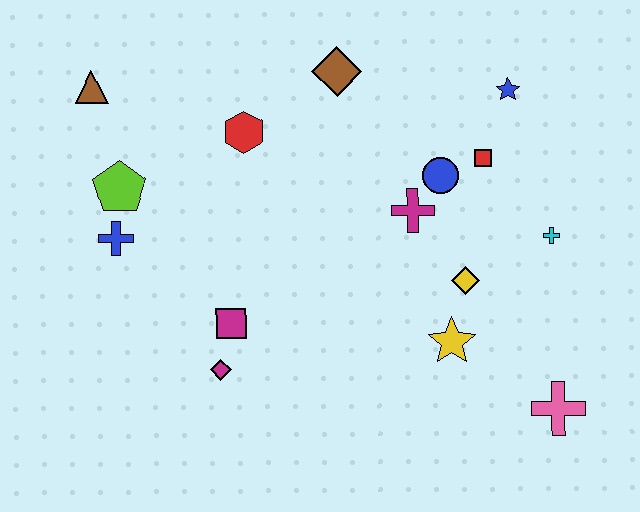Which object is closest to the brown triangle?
The lime pentagon is closest to the brown triangle.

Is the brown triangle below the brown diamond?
Yes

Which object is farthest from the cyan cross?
The brown triangle is farthest from the cyan cross.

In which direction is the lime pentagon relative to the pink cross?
The lime pentagon is to the left of the pink cross.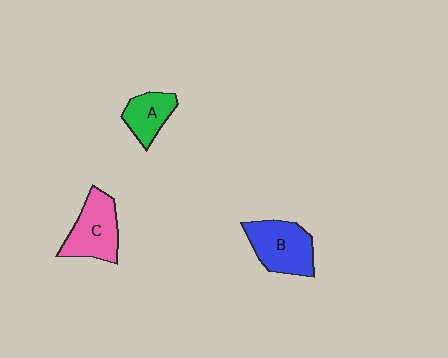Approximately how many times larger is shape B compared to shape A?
Approximately 1.6 times.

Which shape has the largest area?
Shape B (blue).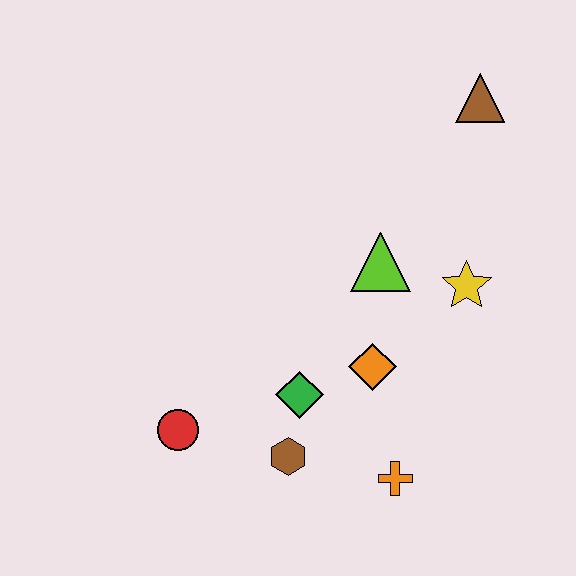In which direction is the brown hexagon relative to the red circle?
The brown hexagon is to the right of the red circle.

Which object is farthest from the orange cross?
The brown triangle is farthest from the orange cross.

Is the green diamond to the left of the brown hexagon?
No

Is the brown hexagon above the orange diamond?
No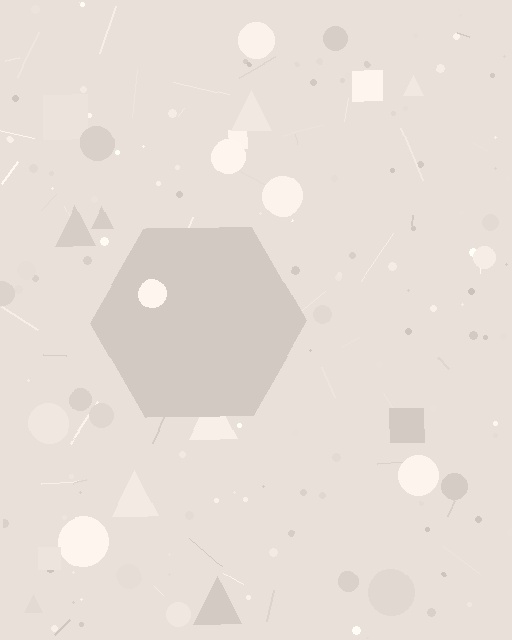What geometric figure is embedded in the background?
A hexagon is embedded in the background.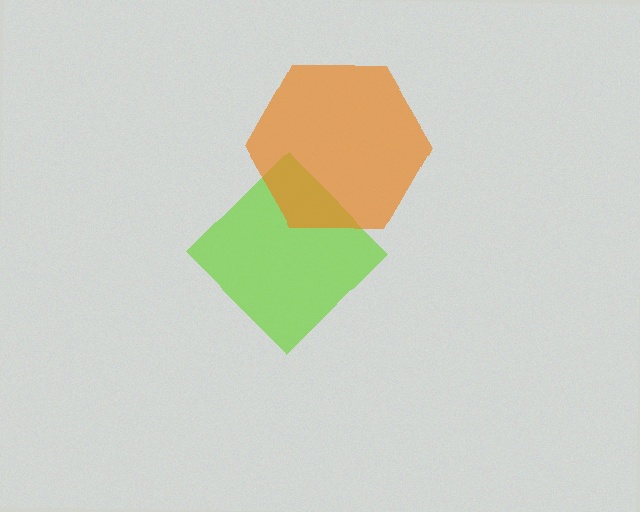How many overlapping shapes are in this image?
There are 2 overlapping shapes in the image.